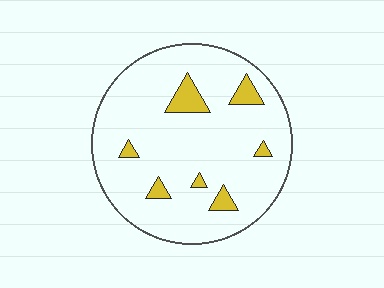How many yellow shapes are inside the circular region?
7.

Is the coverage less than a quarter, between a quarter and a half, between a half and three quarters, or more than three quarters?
Less than a quarter.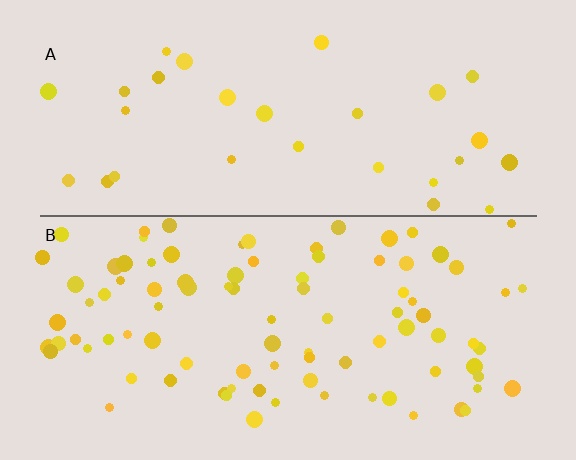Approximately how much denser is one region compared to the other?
Approximately 3.0× — region B over region A.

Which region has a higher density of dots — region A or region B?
B (the bottom).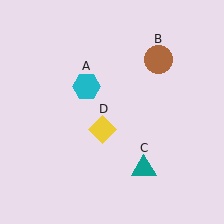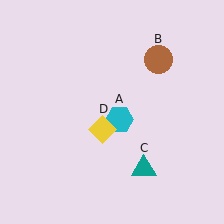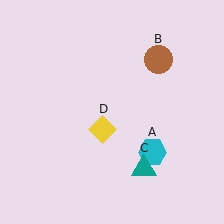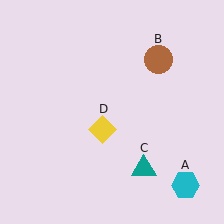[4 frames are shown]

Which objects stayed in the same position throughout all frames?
Brown circle (object B) and teal triangle (object C) and yellow diamond (object D) remained stationary.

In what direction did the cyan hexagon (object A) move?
The cyan hexagon (object A) moved down and to the right.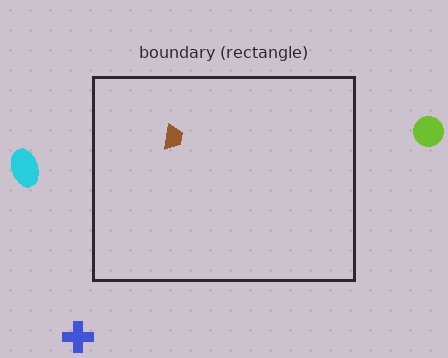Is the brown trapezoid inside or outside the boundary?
Inside.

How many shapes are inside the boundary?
1 inside, 3 outside.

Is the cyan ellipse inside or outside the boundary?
Outside.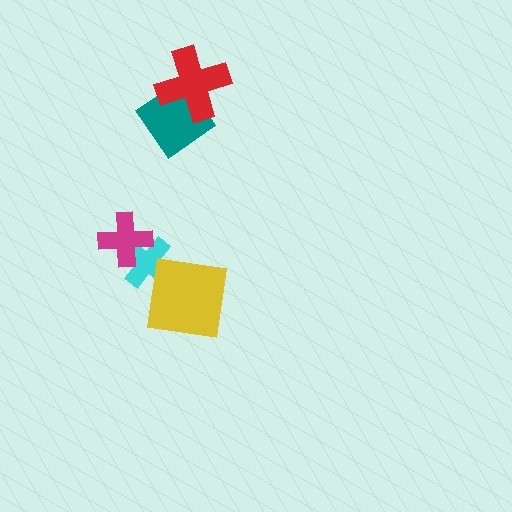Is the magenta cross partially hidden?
No, no other shape covers it.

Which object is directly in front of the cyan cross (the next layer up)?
The yellow square is directly in front of the cyan cross.